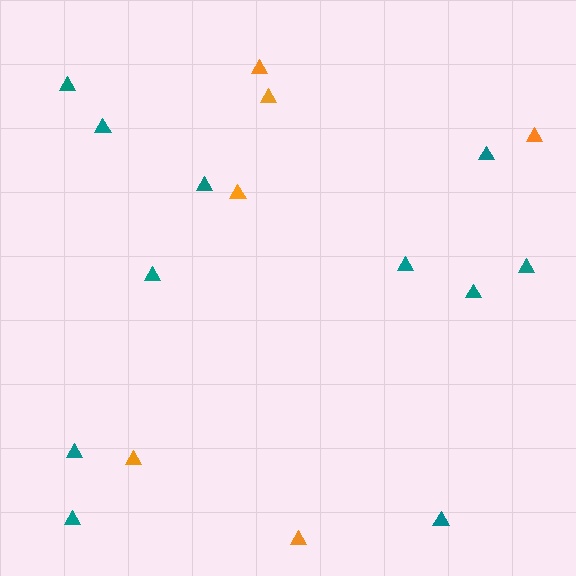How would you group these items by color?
There are 2 groups: one group of teal triangles (11) and one group of orange triangles (6).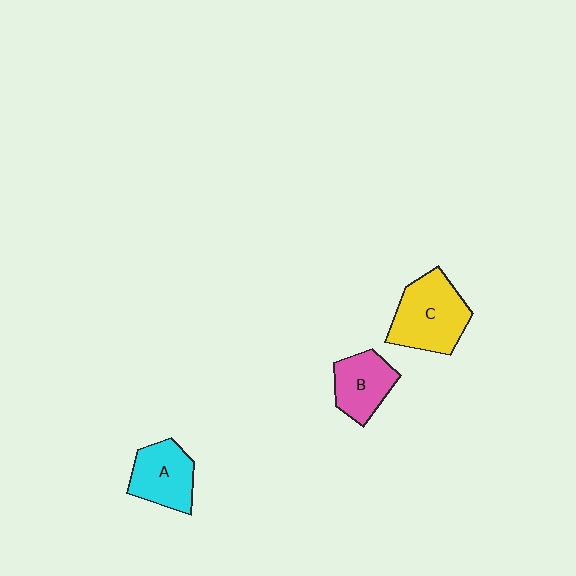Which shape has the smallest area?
Shape B (pink).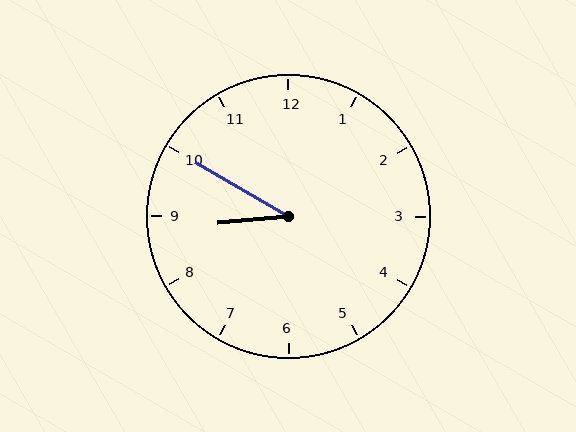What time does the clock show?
8:50.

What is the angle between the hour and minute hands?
Approximately 35 degrees.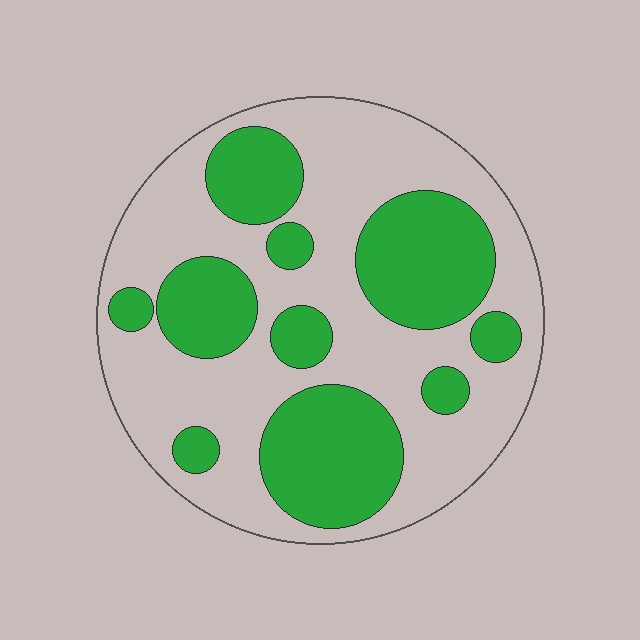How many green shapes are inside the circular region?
10.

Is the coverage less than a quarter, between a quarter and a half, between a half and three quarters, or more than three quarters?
Between a quarter and a half.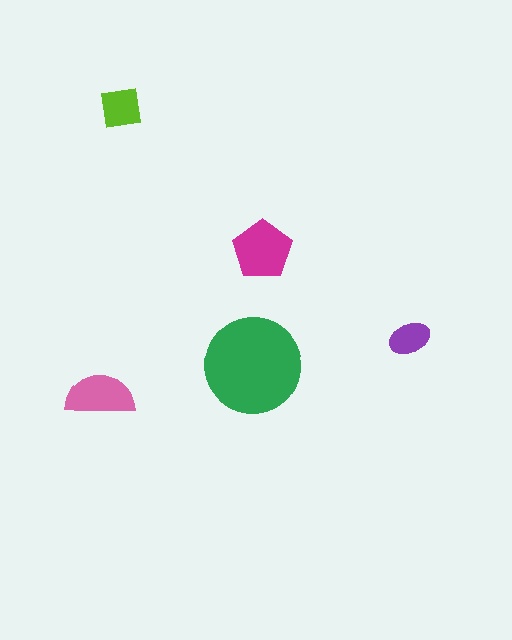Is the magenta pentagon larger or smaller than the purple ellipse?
Larger.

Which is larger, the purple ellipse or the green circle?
The green circle.